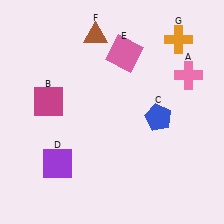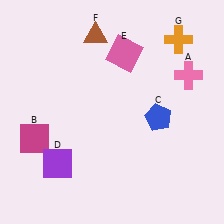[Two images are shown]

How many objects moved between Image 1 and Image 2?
1 object moved between the two images.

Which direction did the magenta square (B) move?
The magenta square (B) moved down.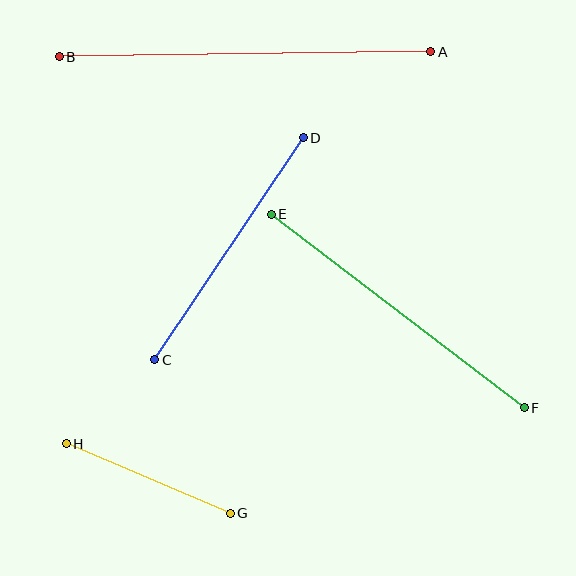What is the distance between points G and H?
The distance is approximately 179 pixels.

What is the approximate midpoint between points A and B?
The midpoint is at approximately (245, 54) pixels.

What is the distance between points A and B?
The distance is approximately 372 pixels.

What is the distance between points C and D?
The distance is approximately 267 pixels.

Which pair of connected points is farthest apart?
Points A and B are farthest apart.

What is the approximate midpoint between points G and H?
The midpoint is at approximately (148, 479) pixels.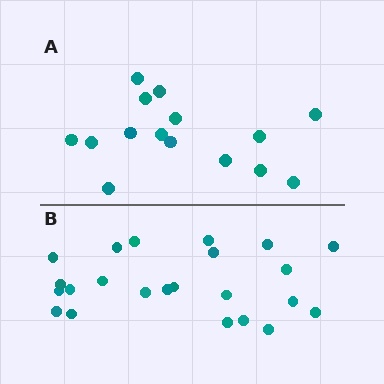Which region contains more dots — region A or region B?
Region B (the bottom region) has more dots.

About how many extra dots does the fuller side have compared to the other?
Region B has roughly 8 or so more dots than region A.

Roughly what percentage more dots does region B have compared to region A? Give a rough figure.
About 55% more.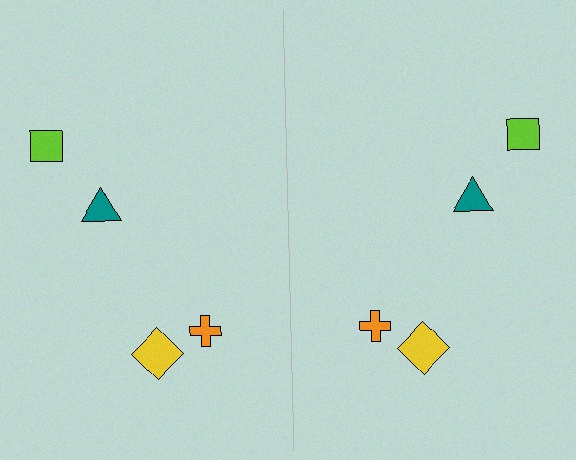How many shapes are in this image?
There are 8 shapes in this image.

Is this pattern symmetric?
Yes, this pattern has bilateral (reflection) symmetry.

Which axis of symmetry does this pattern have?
The pattern has a vertical axis of symmetry running through the center of the image.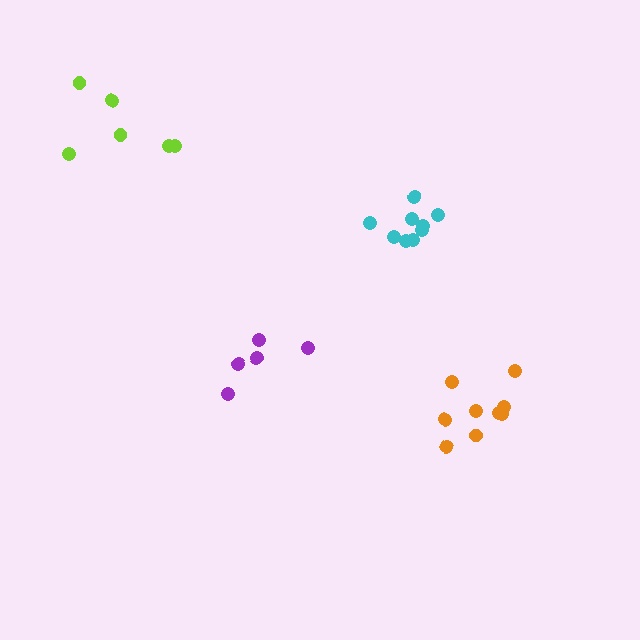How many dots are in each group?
Group 1: 5 dots, Group 2: 9 dots, Group 3: 9 dots, Group 4: 6 dots (29 total).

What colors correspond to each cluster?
The clusters are colored: purple, orange, cyan, lime.